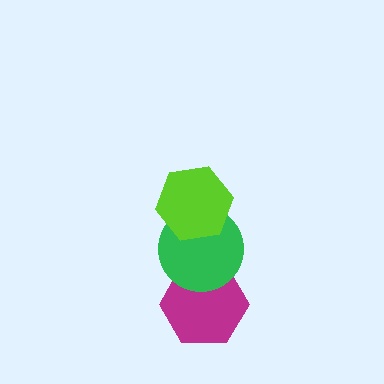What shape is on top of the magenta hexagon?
The green circle is on top of the magenta hexagon.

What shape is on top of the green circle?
The lime hexagon is on top of the green circle.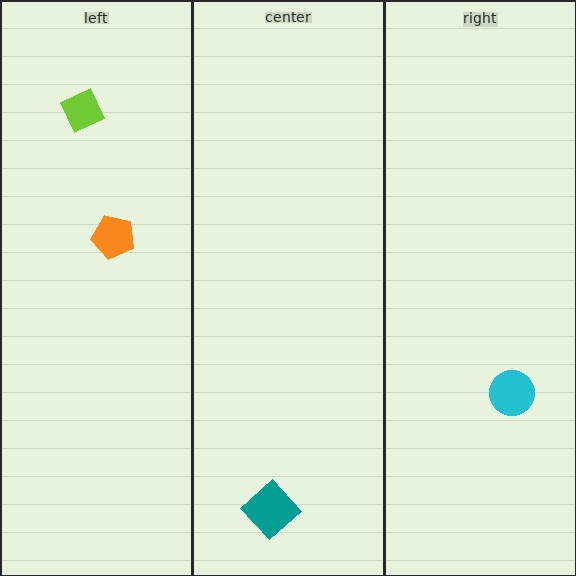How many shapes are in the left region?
2.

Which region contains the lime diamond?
The left region.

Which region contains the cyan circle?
The right region.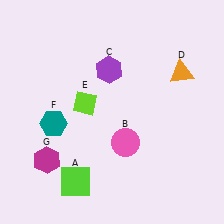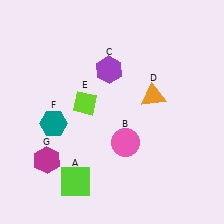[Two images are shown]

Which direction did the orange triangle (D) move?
The orange triangle (D) moved left.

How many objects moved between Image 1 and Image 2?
1 object moved between the two images.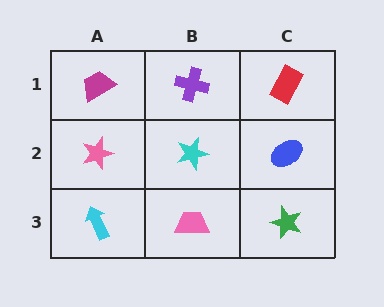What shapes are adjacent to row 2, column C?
A red rectangle (row 1, column C), a green star (row 3, column C), a cyan star (row 2, column B).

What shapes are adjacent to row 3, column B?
A cyan star (row 2, column B), a cyan arrow (row 3, column A), a green star (row 3, column C).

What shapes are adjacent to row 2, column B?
A purple cross (row 1, column B), a pink trapezoid (row 3, column B), a pink star (row 2, column A), a blue ellipse (row 2, column C).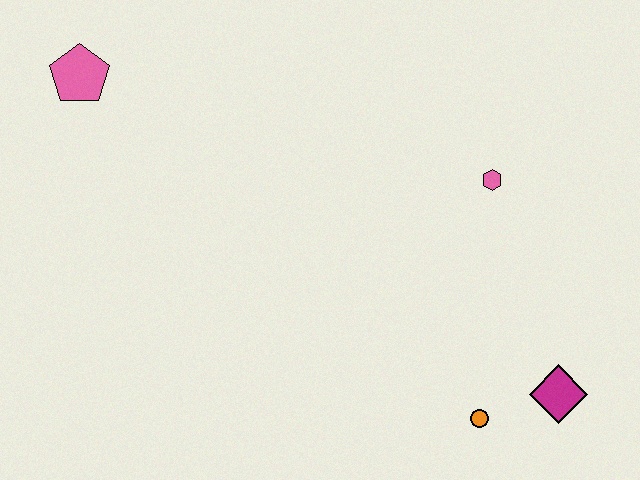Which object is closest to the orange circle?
The magenta diamond is closest to the orange circle.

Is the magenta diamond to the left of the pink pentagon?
No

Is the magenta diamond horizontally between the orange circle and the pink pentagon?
No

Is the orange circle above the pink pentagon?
No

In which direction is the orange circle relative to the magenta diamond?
The orange circle is to the left of the magenta diamond.